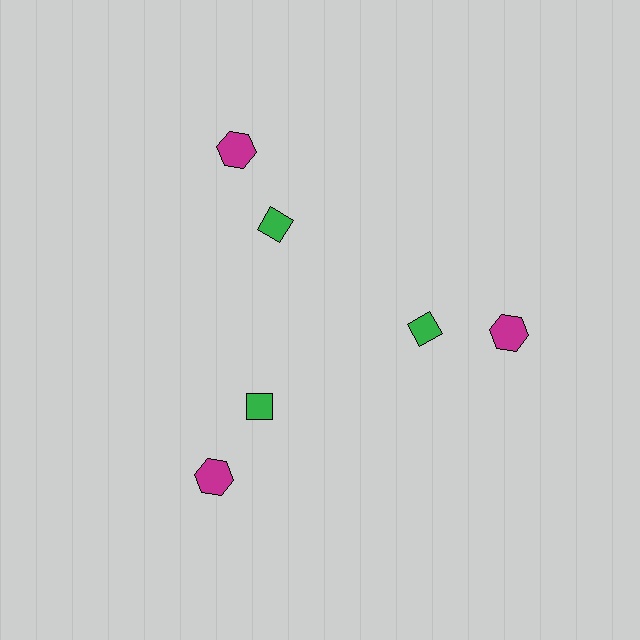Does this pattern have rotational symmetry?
Yes, this pattern has 3-fold rotational symmetry. It looks the same after rotating 120 degrees around the center.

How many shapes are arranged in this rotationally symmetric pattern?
There are 6 shapes, arranged in 3 groups of 2.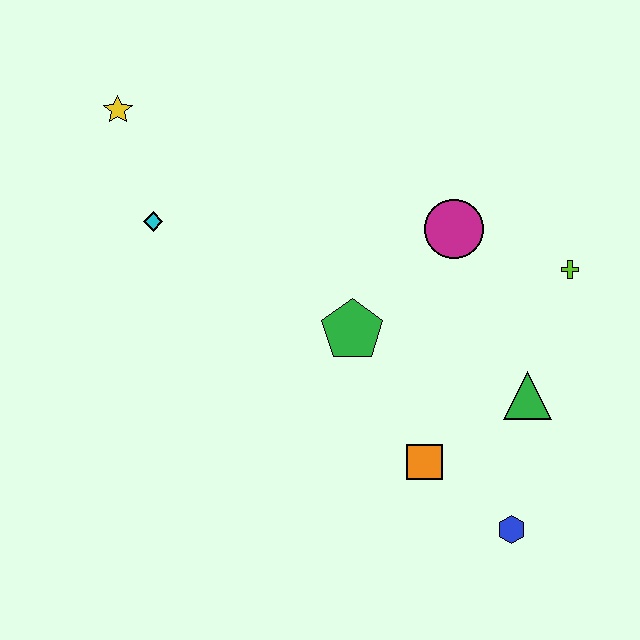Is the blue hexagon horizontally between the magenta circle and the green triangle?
Yes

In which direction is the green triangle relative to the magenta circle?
The green triangle is below the magenta circle.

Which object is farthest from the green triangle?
The yellow star is farthest from the green triangle.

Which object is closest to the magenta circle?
The lime cross is closest to the magenta circle.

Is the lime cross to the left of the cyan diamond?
No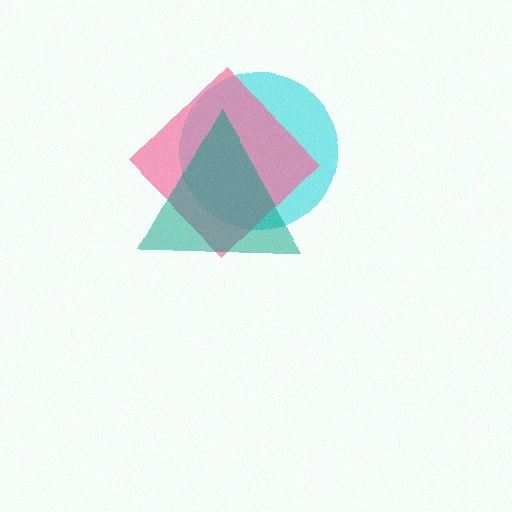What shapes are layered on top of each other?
The layered shapes are: a cyan circle, a pink diamond, a teal triangle.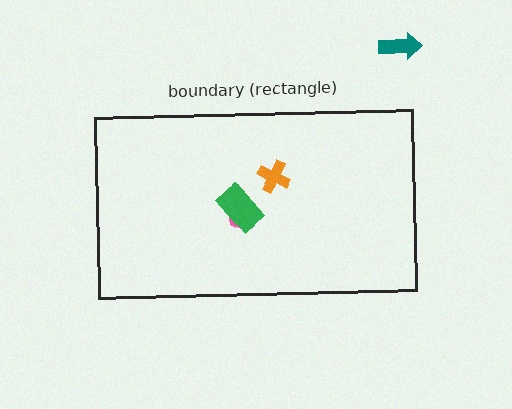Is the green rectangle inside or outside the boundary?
Inside.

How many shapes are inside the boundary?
3 inside, 1 outside.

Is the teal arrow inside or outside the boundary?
Outside.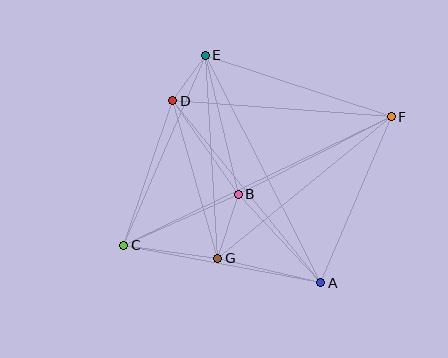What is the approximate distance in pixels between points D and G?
The distance between D and G is approximately 164 pixels.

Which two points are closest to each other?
Points D and E are closest to each other.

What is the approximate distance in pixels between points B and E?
The distance between B and E is approximately 143 pixels.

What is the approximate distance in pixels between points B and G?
The distance between B and G is approximately 67 pixels.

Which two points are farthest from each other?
Points C and F are farthest from each other.